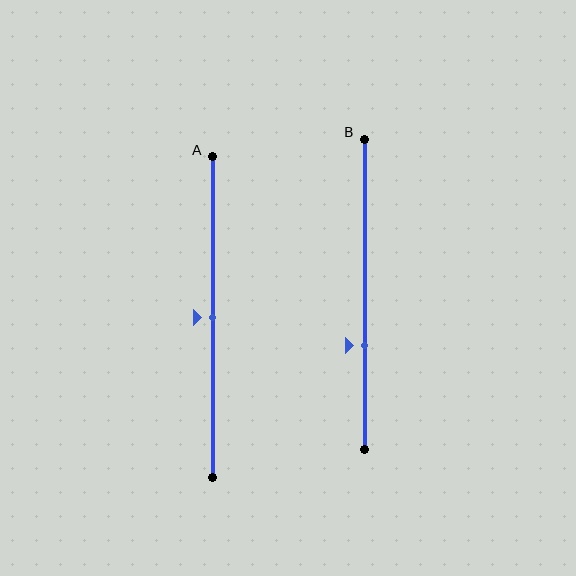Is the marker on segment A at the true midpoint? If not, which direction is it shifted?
Yes, the marker on segment A is at the true midpoint.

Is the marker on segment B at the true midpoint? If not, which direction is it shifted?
No, the marker on segment B is shifted downward by about 17% of the segment length.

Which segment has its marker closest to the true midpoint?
Segment A has its marker closest to the true midpoint.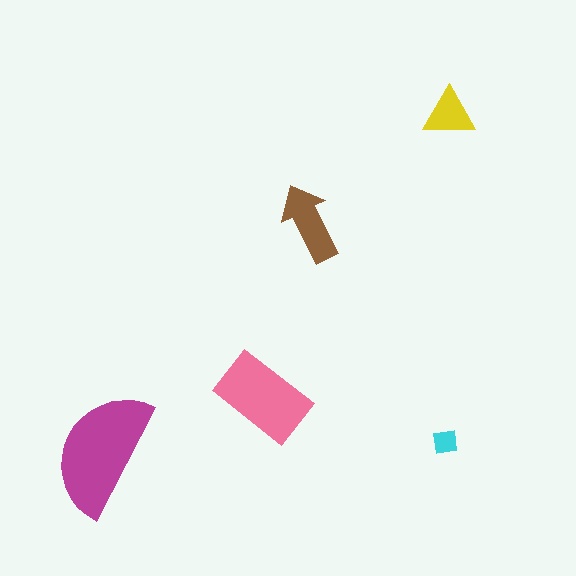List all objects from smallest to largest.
The cyan square, the yellow triangle, the brown arrow, the pink rectangle, the magenta semicircle.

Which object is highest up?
The yellow triangle is topmost.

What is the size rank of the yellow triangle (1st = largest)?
4th.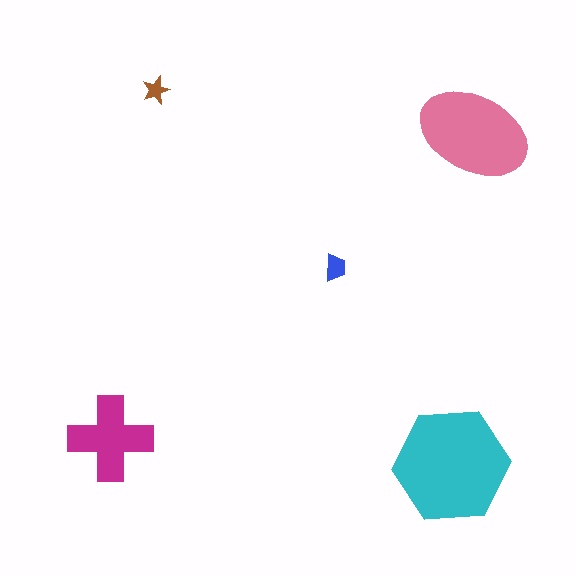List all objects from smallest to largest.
The brown star, the blue trapezoid, the magenta cross, the pink ellipse, the cyan hexagon.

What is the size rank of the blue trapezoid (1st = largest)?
4th.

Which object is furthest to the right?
The pink ellipse is rightmost.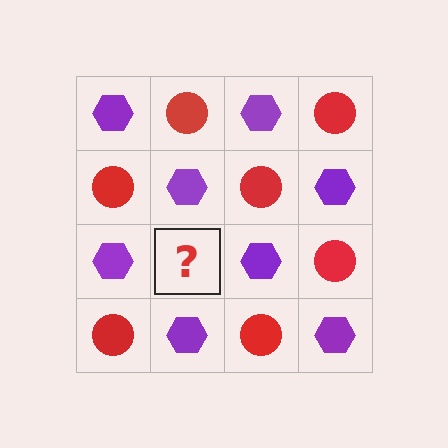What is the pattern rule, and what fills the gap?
The rule is that it alternates purple hexagon and red circle in a checkerboard pattern. The gap should be filled with a red circle.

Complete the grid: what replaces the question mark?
The question mark should be replaced with a red circle.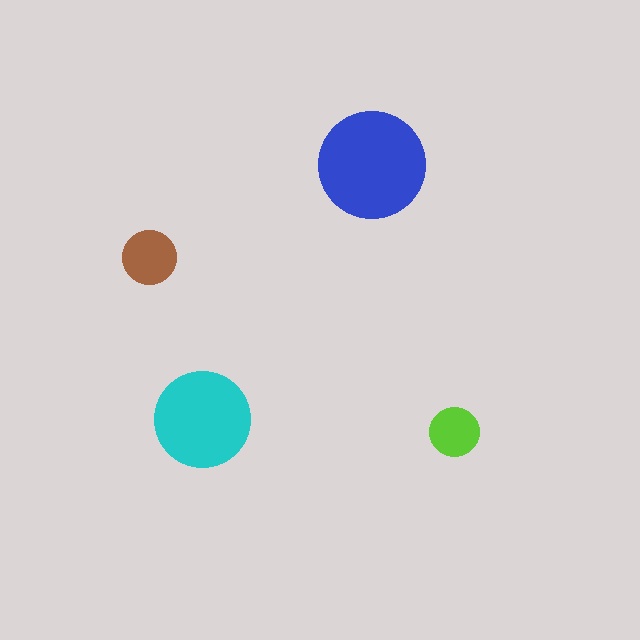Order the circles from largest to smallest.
the blue one, the cyan one, the brown one, the lime one.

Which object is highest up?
The blue circle is topmost.